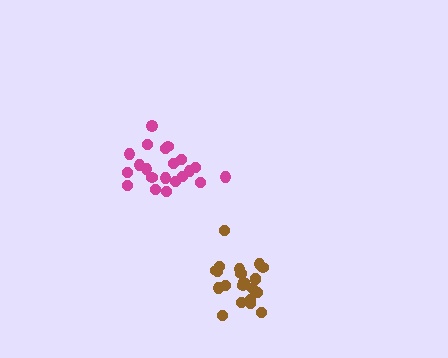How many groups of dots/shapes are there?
There are 2 groups.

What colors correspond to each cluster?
The clusters are colored: magenta, brown.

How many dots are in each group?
Group 1: 21 dots, Group 2: 21 dots (42 total).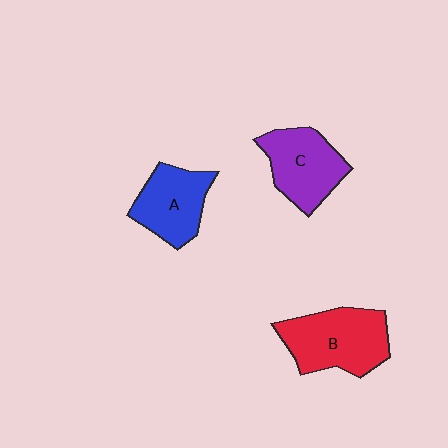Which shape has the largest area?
Shape B (red).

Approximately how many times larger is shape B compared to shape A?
Approximately 1.3 times.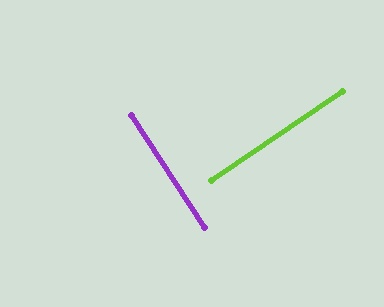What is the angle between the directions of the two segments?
Approximately 89 degrees.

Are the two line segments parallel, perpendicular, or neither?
Perpendicular — they meet at approximately 89°.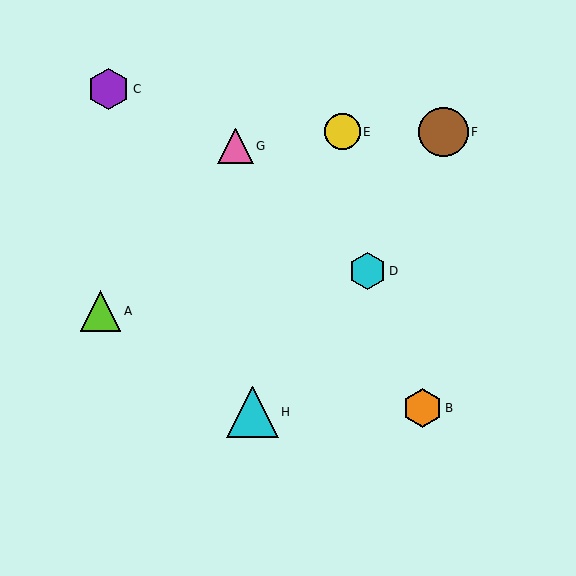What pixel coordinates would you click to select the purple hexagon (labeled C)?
Click at (109, 89) to select the purple hexagon C.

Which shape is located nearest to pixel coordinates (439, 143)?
The brown circle (labeled F) at (444, 132) is nearest to that location.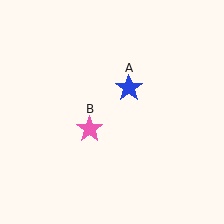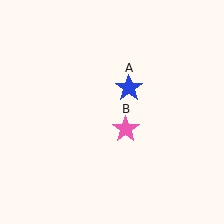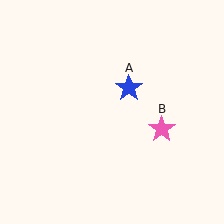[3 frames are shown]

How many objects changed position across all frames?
1 object changed position: pink star (object B).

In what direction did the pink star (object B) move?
The pink star (object B) moved right.